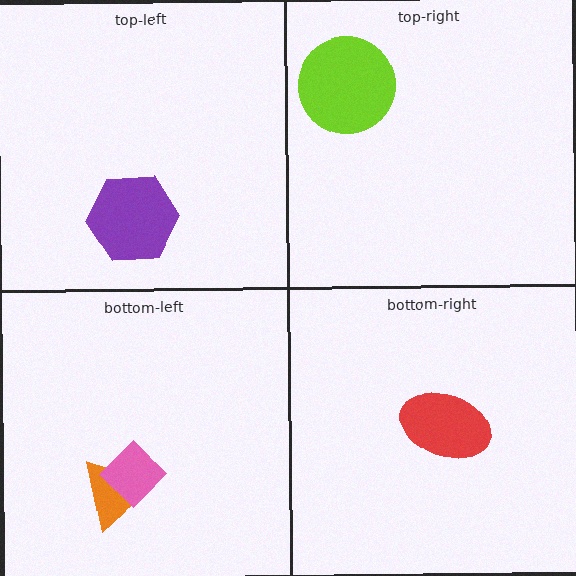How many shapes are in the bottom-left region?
2.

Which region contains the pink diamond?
The bottom-left region.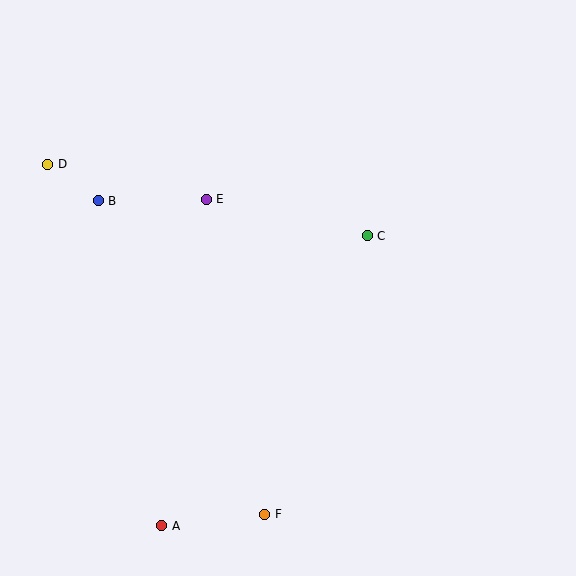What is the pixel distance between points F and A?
The distance between F and A is 104 pixels.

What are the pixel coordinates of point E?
Point E is at (206, 199).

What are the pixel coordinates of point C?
Point C is at (367, 236).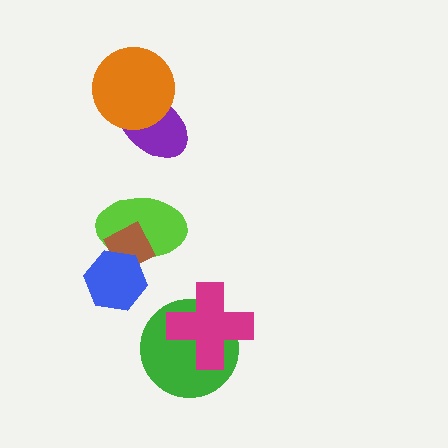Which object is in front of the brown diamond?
The blue hexagon is in front of the brown diamond.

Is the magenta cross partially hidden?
No, no other shape covers it.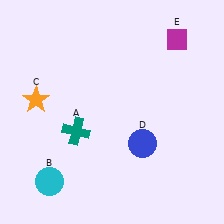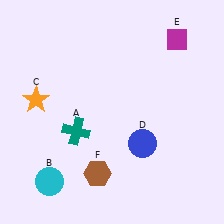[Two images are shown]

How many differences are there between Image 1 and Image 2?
There is 1 difference between the two images.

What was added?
A brown hexagon (F) was added in Image 2.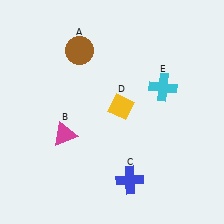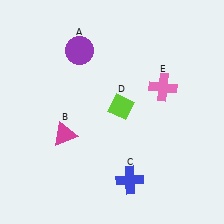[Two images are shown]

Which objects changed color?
A changed from brown to purple. D changed from yellow to lime. E changed from cyan to pink.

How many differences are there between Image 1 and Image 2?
There are 3 differences between the two images.